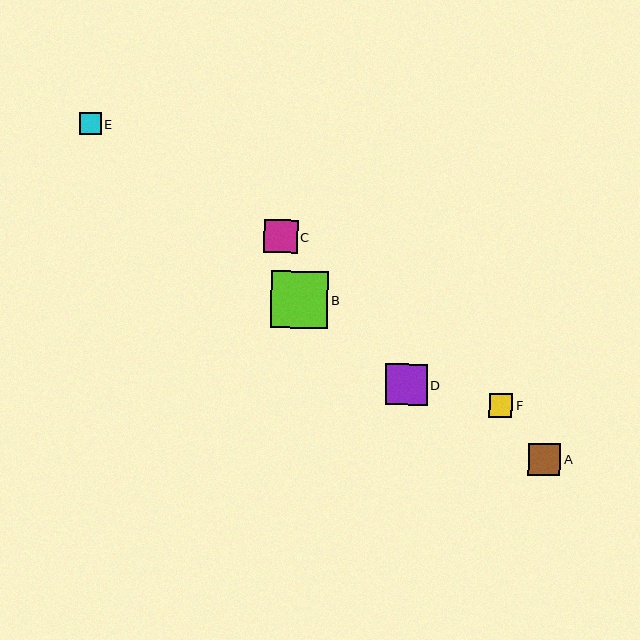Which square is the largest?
Square B is the largest with a size of approximately 57 pixels.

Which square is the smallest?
Square E is the smallest with a size of approximately 22 pixels.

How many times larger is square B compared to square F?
Square B is approximately 2.4 times the size of square F.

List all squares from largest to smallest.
From largest to smallest: B, D, C, A, F, E.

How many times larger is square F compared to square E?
Square F is approximately 1.1 times the size of square E.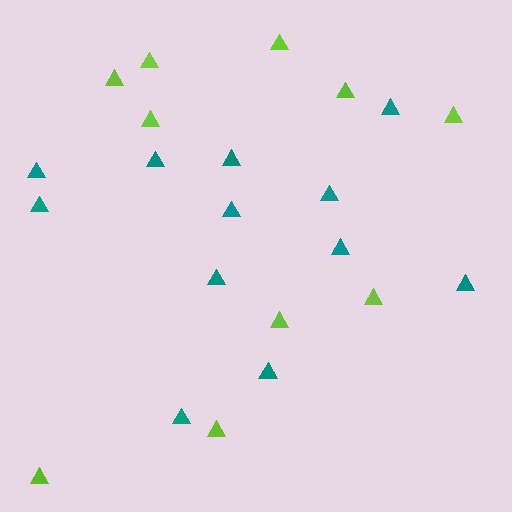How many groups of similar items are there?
There are 2 groups: one group of lime triangles (10) and one group of teal triangles (12).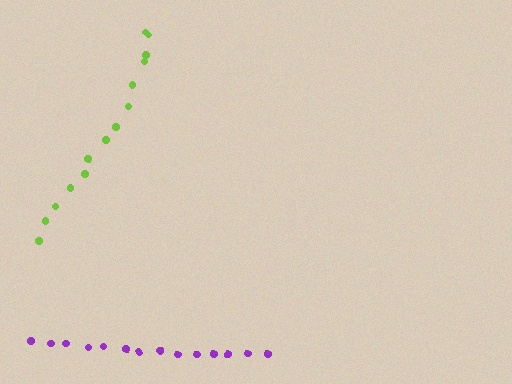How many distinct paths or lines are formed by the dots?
There are 2 distinct paths.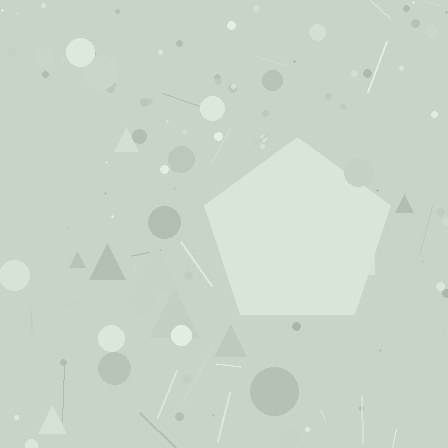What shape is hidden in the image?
A pentagon is hidden in the image.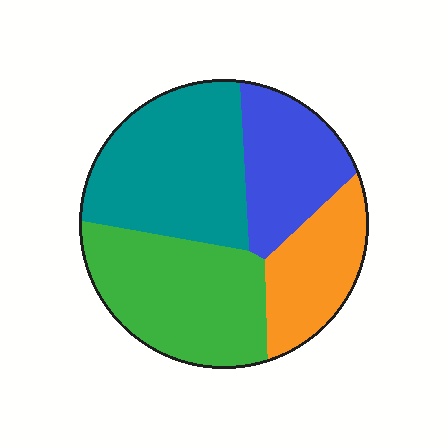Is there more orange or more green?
Green.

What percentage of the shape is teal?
Teal takes up about one third (1/3) of the shape.